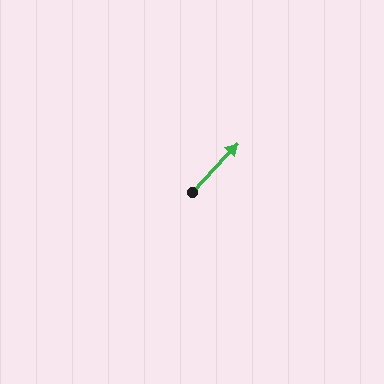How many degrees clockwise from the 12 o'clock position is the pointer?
Approximately 43 degrees.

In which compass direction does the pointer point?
Northeast.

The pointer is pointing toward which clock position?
Roughly 1 o'clock.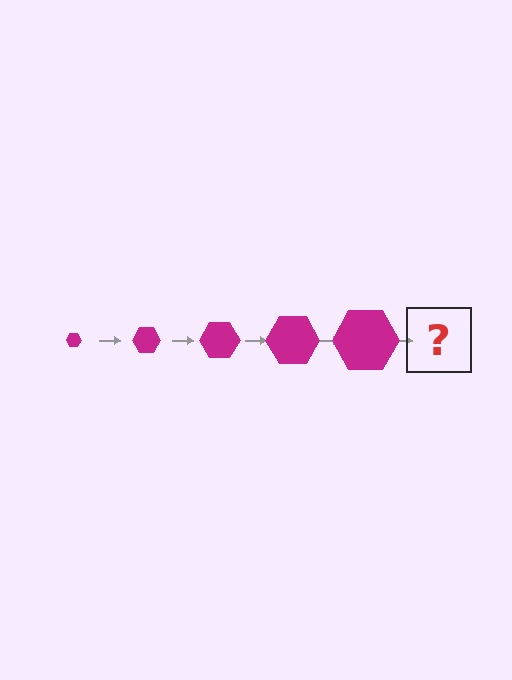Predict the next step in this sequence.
The next step is a magenta hexagon, larger than the previous one.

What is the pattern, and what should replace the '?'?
The pattern is that the hexagon gets progressively larger each step. The '?' should be a magenta hexagon, larger than the previous one.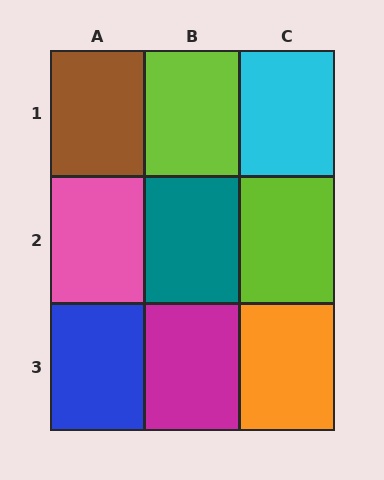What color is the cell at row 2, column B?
Teal.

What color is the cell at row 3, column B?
Magenta.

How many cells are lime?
2 cells are lime.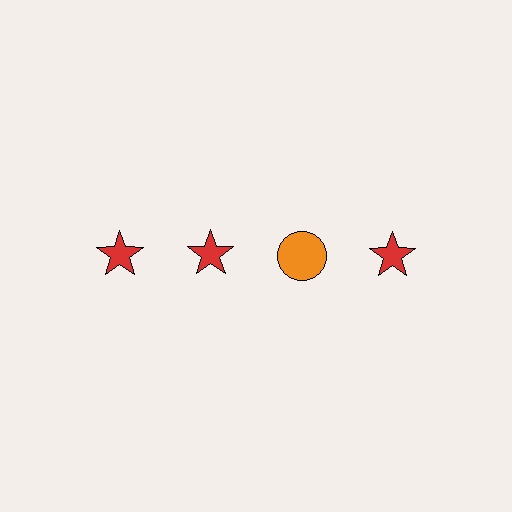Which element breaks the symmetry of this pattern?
The orange circle in the top row, center column breaks the symmetry. All other shapes are red stars.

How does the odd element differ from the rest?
It differs in both color (orange instead of red) and shape (circle instead of star).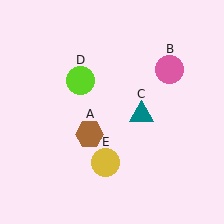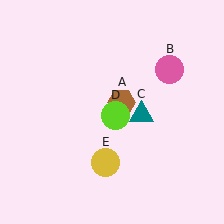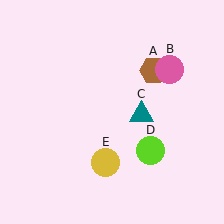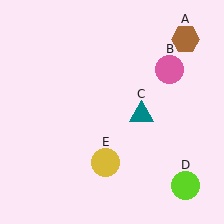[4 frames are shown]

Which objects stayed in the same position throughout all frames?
Pink circle (object B) and teal triangle (object C) and yellow circle (object E) remained stationary.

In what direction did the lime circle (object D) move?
The lime circle (object D) moved down and to the right.